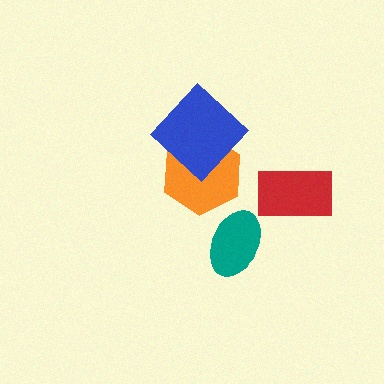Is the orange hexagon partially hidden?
Yes, it is partially covered by another shape.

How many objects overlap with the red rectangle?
0 objects overlap with the red rectangle.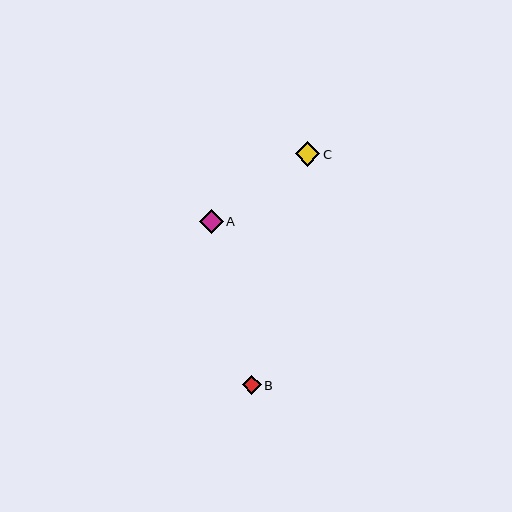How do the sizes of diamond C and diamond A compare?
Diamond C and diamond A are approximately the same size.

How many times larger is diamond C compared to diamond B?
Diamond C is approximately 1.3 times the size of diamond B.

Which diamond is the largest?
Diamond C is the largest with a size of approximately 25 pixels.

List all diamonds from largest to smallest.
From largest to smallest: C, A, B.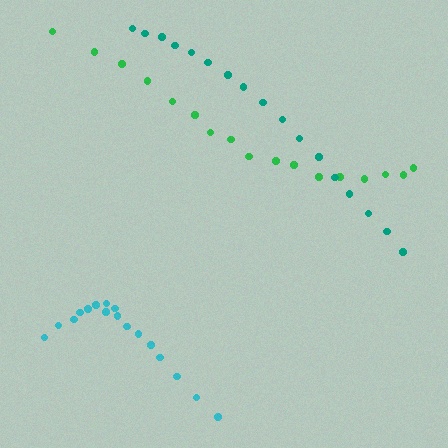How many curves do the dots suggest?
There are 3 distinct paths.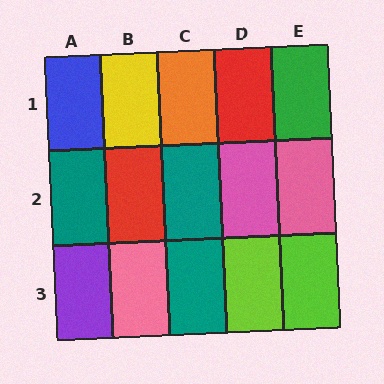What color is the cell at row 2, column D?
Pink.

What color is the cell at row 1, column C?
Orange.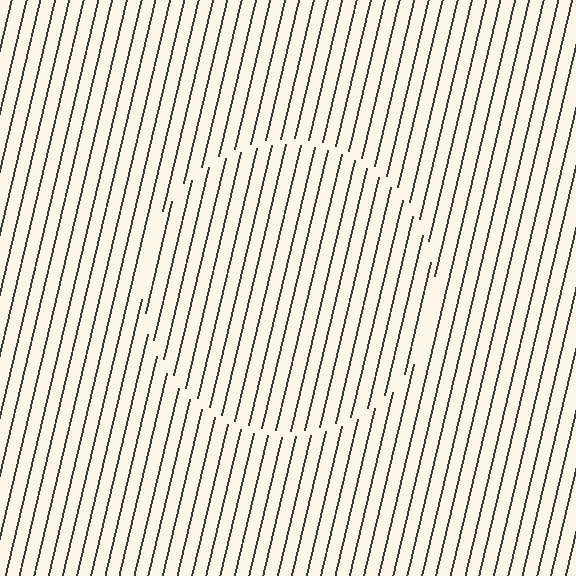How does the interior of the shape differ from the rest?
The interior of the shape contains the same grating, shifted by half a period — the contour is defined by the phase discontinuity where line-ends from the inner and outer gratings abut.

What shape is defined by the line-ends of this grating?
An illusory circle. The interior of the shape contains the same grating, shifted by half a period — the contour is defined by the phase discontinuity where line-ends from the inner and outer gratings abut.